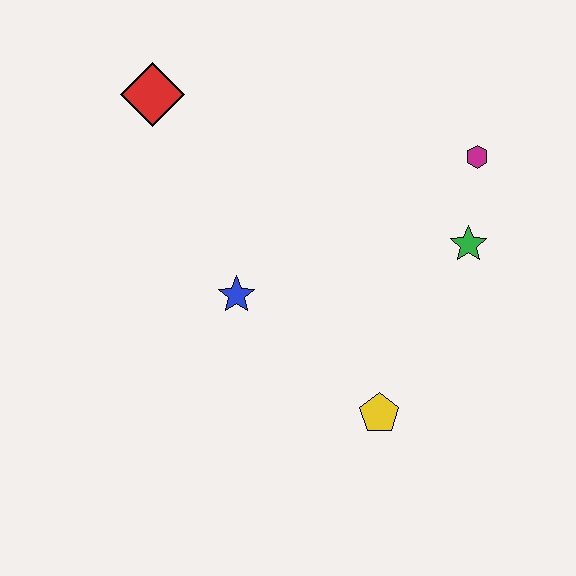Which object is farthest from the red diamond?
The yellow pentagon is farthest from the red diamond.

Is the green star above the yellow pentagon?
Yes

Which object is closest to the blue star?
The yellow pentagon is closest to the blue star.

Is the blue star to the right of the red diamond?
Yes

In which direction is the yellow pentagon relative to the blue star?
The yellow pentagon is to the right of the blue star.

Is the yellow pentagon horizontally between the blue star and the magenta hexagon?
Yes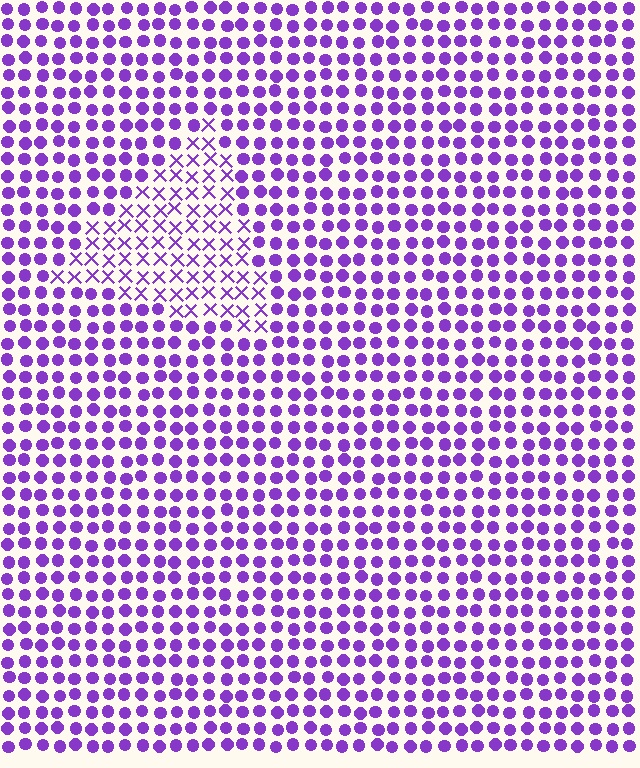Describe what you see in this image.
The image is filled with small purple elements arranged in a uniform grid. A triangle-shaped region contains X marks, while the surrounding area contains circles. The boundary is defined purely by the change in element shape.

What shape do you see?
I see a triangle.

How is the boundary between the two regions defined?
The boundary is defined by a change in element shape: X marks inside vs. circles outside. All elements share the same color and spacing.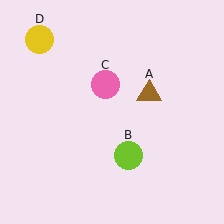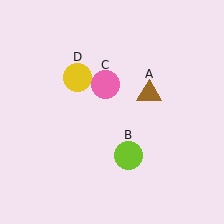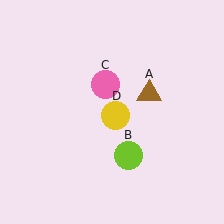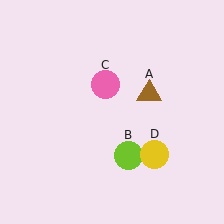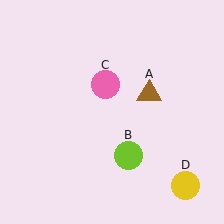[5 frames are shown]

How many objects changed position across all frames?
1 object changed position: yellow circle (object D).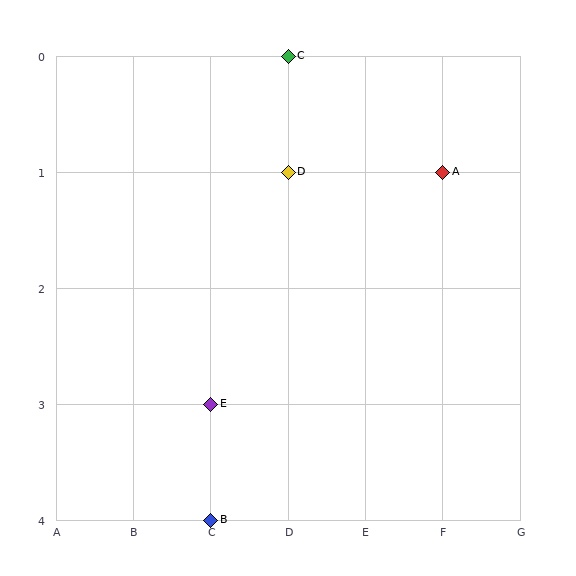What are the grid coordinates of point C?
Point C is at grid coordinates (D, 0).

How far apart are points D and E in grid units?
Points D and E are 1 column and 2 rows apart (about 2.2 grid units diagonally).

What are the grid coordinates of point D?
Point D is at grid coordinates (D, 1).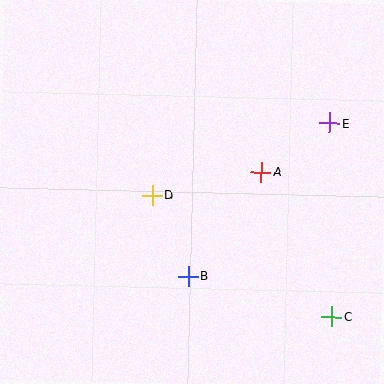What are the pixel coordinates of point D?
Point D is at (152, 195).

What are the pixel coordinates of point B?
Point B is at (188, 276).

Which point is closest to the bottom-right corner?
Point C is closest to the bottom-right corner.